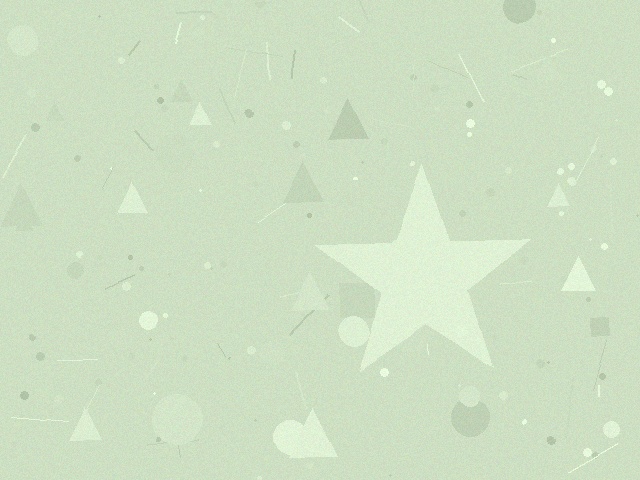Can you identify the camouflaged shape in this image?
The camouflaged shape is a star.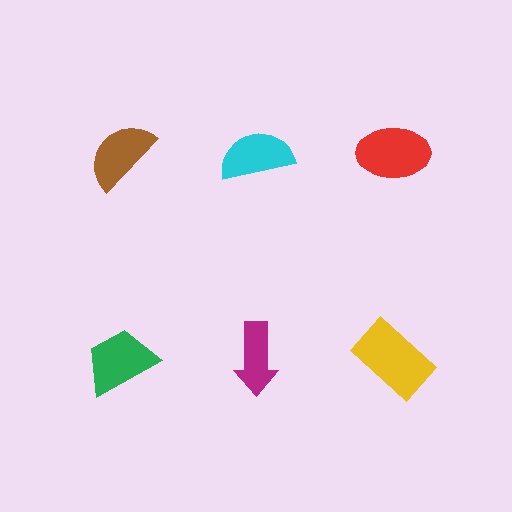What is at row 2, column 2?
A magenta arrow.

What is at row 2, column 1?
A green trapezoid.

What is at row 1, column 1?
A brown semicircle.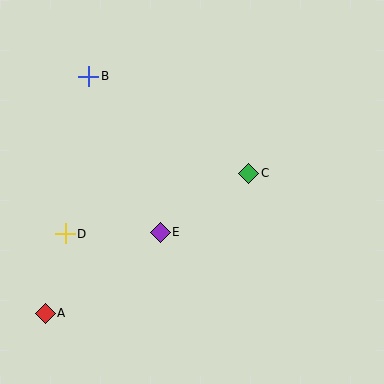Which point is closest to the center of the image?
Point E at (160, 232) is closest to the center.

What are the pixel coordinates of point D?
Point D is at (65, 234).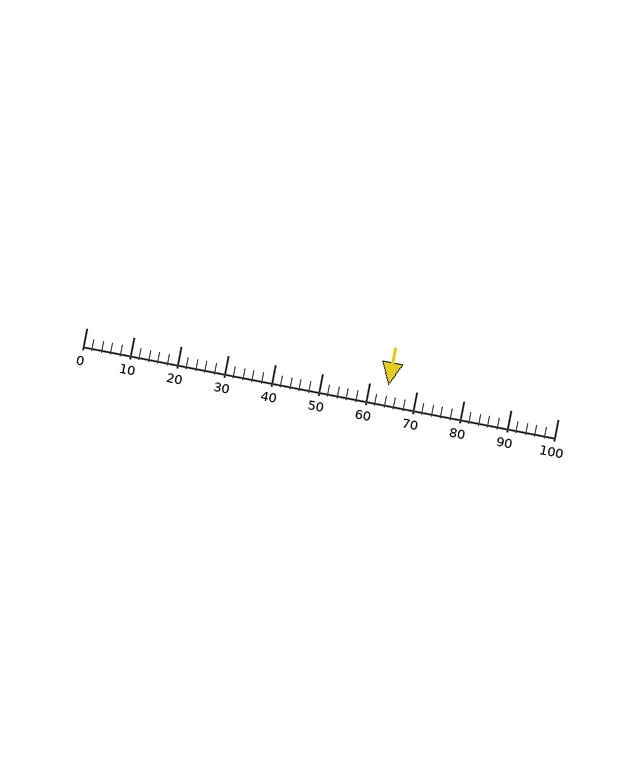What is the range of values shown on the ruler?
The ruler shows values from 0 to 100.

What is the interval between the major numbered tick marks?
The major tick marks are spaced 10 units apart.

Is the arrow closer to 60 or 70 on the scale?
The arrow is closer to 60.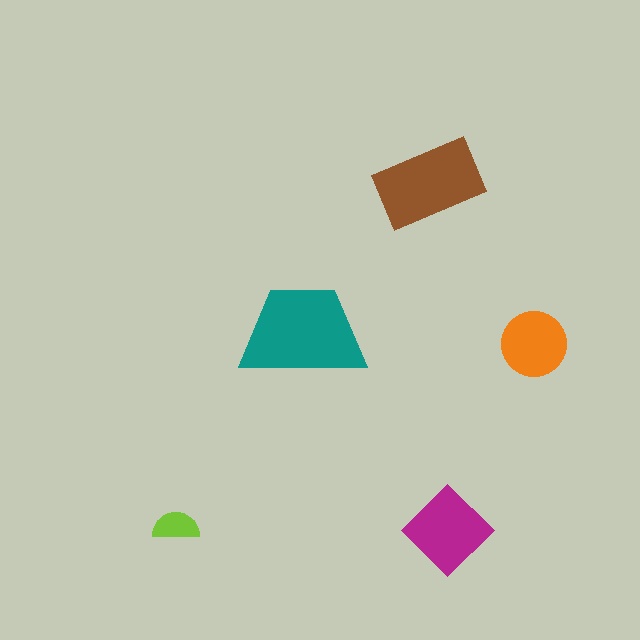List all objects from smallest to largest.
The lime semicircle, the orange circle, the magenta diamond, the brown rectangle, the teal trapezoid.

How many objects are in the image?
There are 5 objects in the image.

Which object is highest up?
The brown rectangle is topmost.